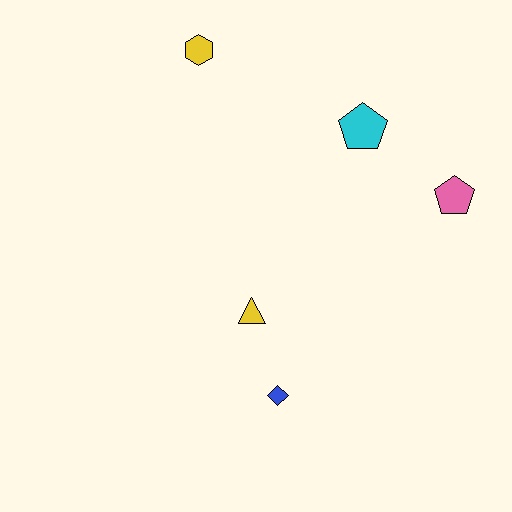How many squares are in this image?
There are no squares.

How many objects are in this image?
There are 5 objects.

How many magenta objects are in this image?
There are no magenta objects.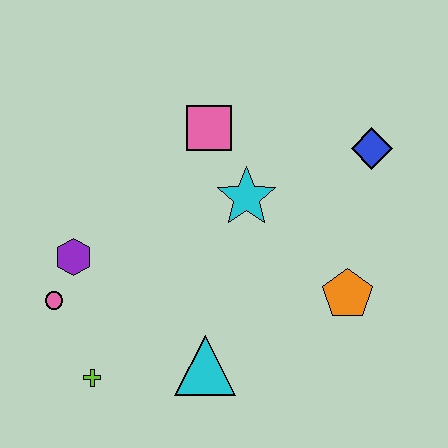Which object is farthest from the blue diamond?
The lime cross is farthest from the blue diamond.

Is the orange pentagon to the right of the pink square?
Yes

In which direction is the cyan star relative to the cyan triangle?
The cyan star is above the cyan triangle.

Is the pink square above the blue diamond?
Yes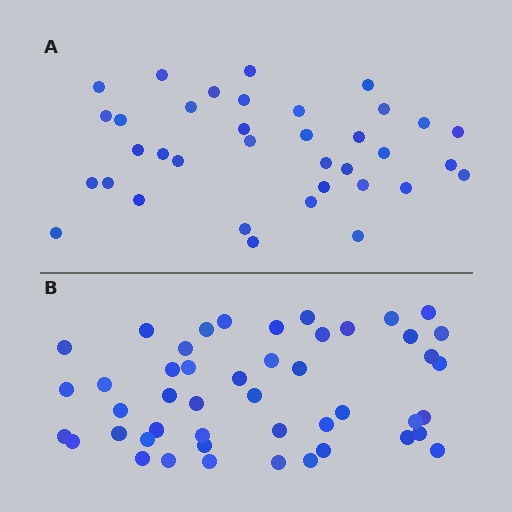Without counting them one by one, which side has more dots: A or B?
Region B (the bottom region) has more dots.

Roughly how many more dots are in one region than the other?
Region B has roughly 12 or so more dots than region A.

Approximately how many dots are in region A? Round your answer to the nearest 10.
About 40 dots. (The exact count is 36, which rounds to 40.)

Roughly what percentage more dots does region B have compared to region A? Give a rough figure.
About 30% more.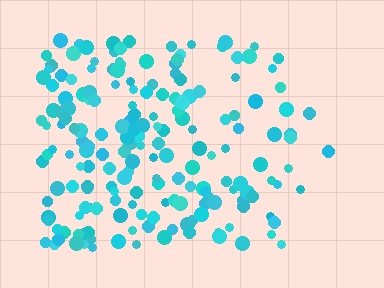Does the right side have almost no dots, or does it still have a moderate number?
Still a moderate number, just noticeably fewer than the left.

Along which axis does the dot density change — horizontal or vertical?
Horizontal.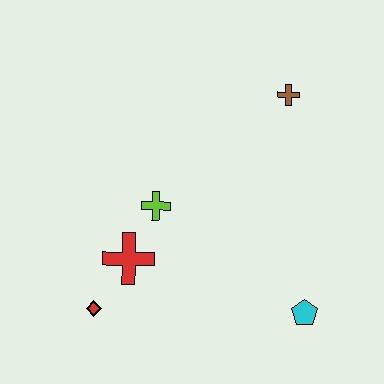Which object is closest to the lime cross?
The red cross is closest to the lime cross.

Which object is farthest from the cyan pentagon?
The brown cross is farthest from the cyan pentagon.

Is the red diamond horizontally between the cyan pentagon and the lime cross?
No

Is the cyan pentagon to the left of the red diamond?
No